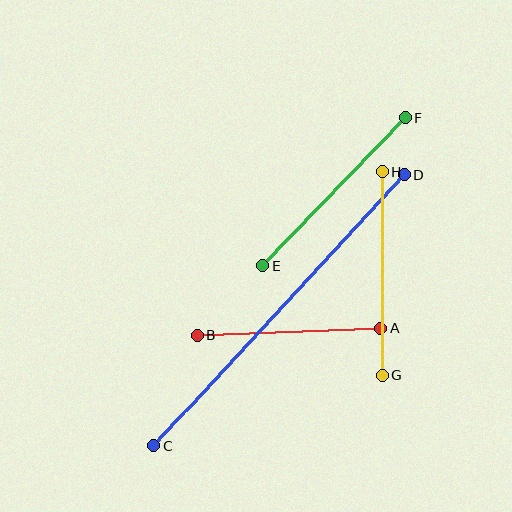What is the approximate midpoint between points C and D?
The midpoint is at approximately (279, 310) pixels.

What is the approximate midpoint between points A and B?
The midpoint is at approximately (289, 332) pixels.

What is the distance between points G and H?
The distance is approximately 204 pixels.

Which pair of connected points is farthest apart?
Points C and D are farthest apart.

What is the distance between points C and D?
The distance is approximately 369 pixels.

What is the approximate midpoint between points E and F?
The midpoint is at approximately (334, 192) pixels.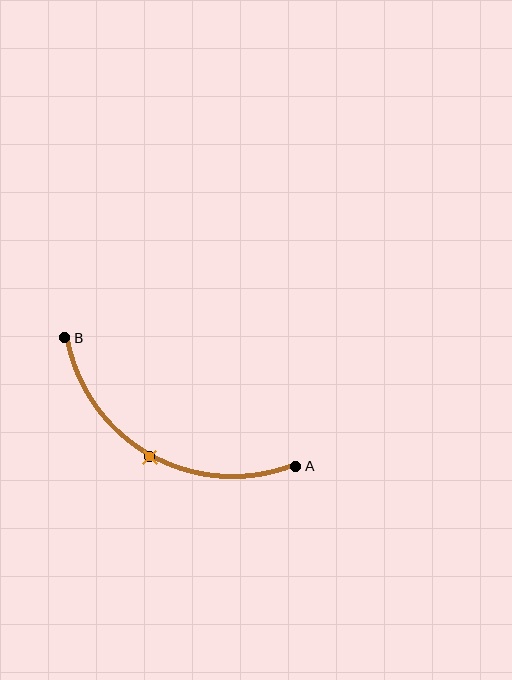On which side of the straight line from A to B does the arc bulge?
The arc bulges below the straight line connecting A and B.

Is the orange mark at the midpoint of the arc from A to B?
Yes. The orange mark lies on the arc at equal arc-length from both A and B — it is the arc midpoint.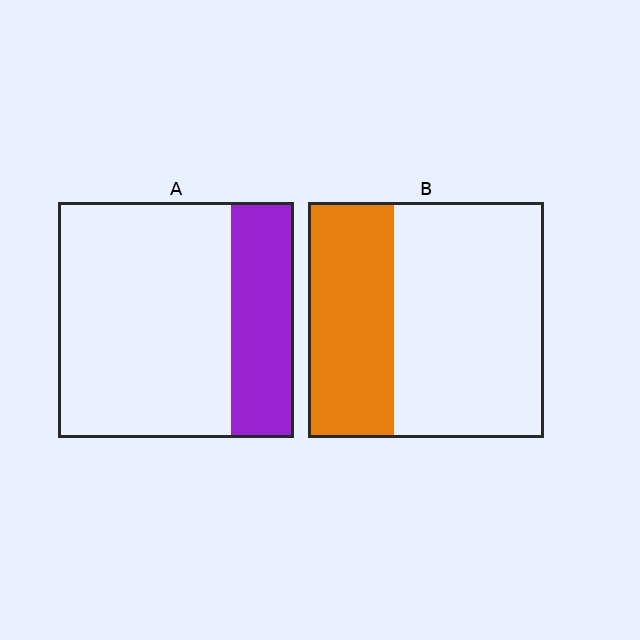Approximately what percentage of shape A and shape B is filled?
A is approximately 25% and B is approximately 35%.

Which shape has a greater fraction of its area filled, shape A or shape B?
Shape B.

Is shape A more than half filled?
No.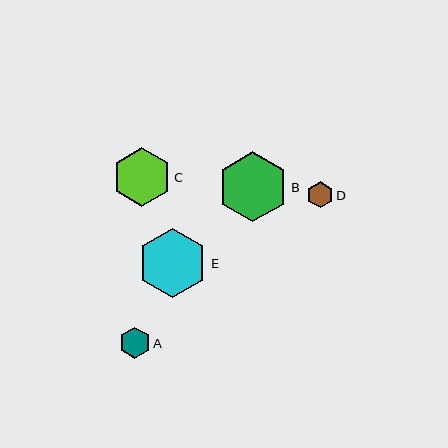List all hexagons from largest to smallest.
From largest to smallest: B, E, C, A, D.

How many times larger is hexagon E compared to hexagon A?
Hexagon E is approximately 2.2 times the size of hexagon A.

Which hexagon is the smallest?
Hexagon D is the smallest with a size of approximately 26 pixels.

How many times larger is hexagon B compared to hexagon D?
Hexagon B is approximately 2.7 times the size of hexagon D.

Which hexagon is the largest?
Hexagon B is the largest with a size of approximately 70 pixels.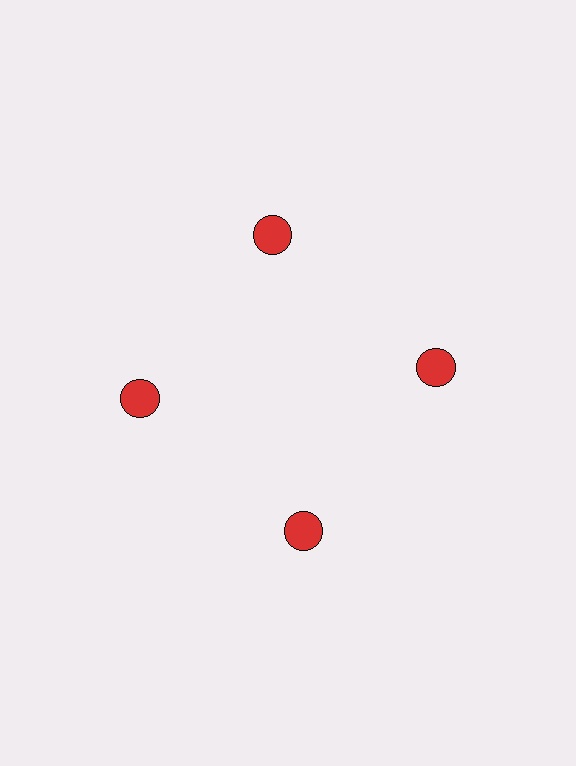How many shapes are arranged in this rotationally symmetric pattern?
There are 4 shapes, arranged in 4 groups of 1.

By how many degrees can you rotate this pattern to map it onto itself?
The pattern maps onto itself every 90 degrees of rotation.